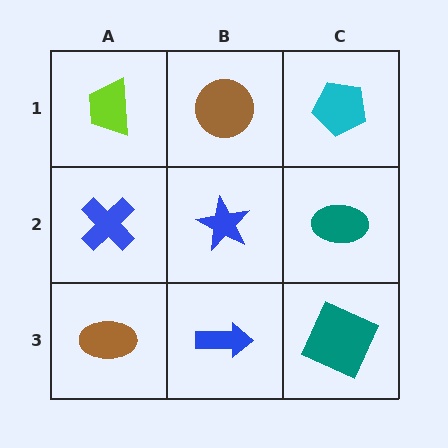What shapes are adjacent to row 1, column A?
A blue cross (row 2, column A), a brown circle (row 1, column B).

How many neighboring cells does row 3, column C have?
2.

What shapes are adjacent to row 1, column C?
A teal ellipse (row 2, column C), a brown circle (row 1, column B).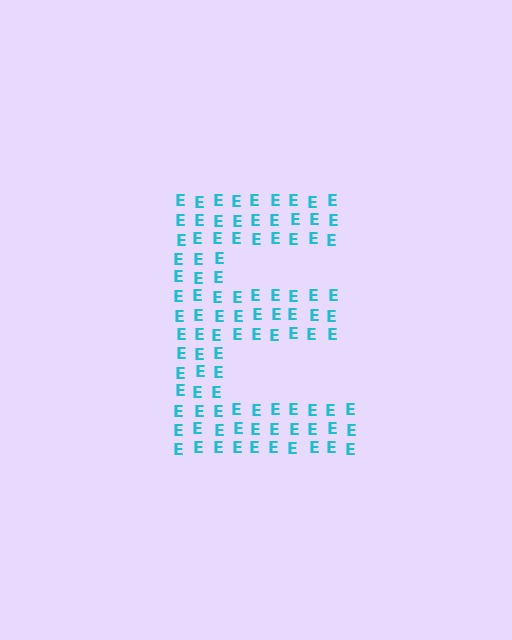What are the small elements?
The small elements are letter E's.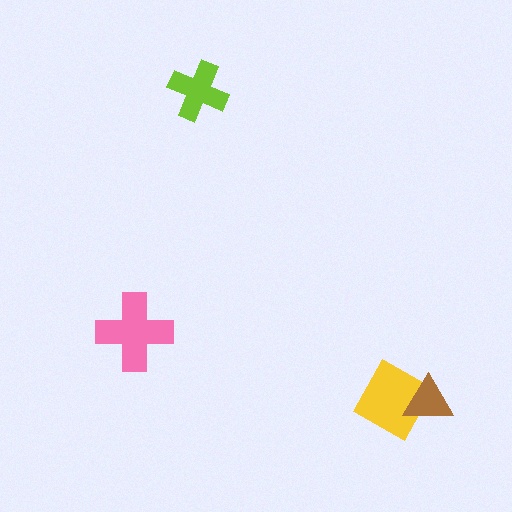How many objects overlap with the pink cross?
0 objects overlap with the pink cross.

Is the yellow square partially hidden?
Yes, it is partially covered by another shape.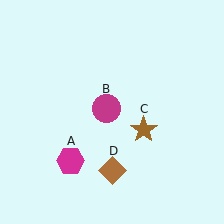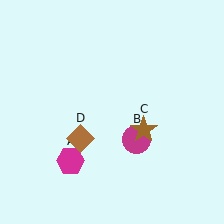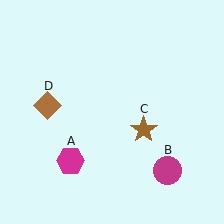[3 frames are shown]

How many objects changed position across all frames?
2 objects changed position: magenta circle (object B), brown diamond (object D).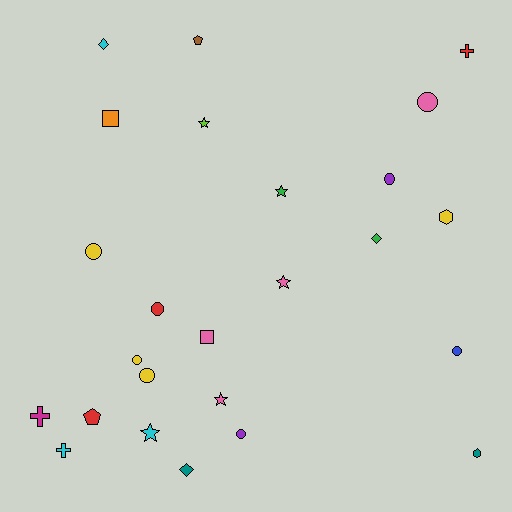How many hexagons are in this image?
There are 2 hexagons.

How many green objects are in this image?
There are 2 green objects.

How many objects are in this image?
There are 25 objects.